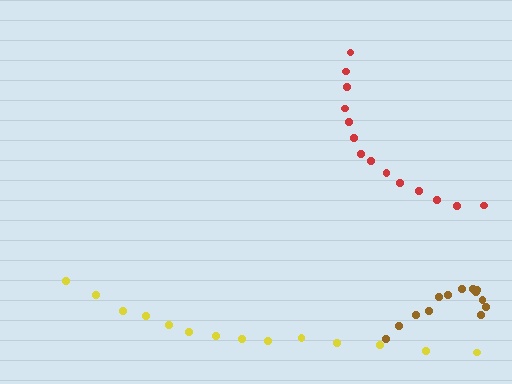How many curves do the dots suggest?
There are 3 distinct paths.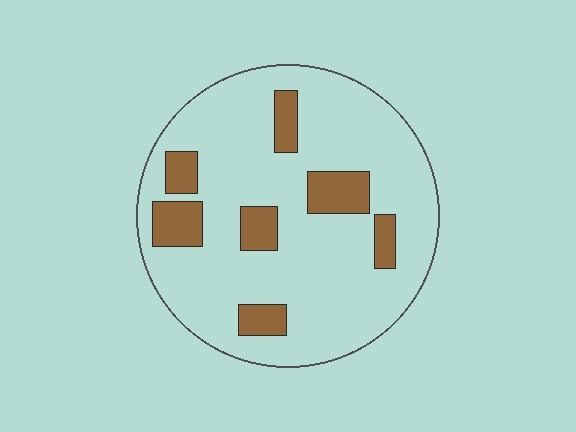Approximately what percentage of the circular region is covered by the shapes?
Approximately 15%.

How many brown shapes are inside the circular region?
7.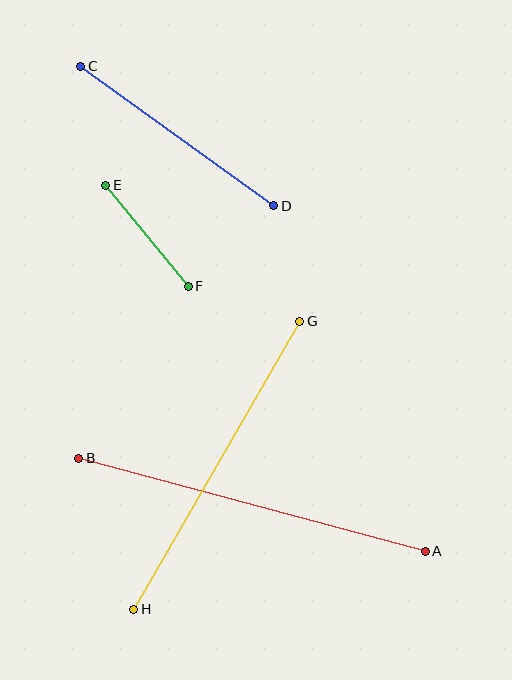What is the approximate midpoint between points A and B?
The midpoint is at approximately (252, 505) pixels.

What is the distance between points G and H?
The distance is approximately 332 pixels.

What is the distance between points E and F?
The distance is approximately 130 pixels.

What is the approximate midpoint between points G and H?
The midpoint is at approximately (217, 465) pixels.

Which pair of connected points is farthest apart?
Points A and B are farthest apart.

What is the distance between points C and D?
The distance is approximately 238 pixels.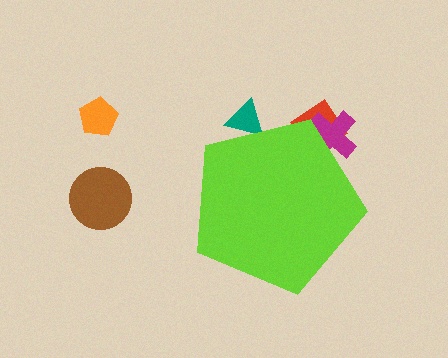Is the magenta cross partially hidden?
Yes, the magenta cross is partially hidden behind the lime pentagon.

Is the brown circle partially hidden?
No, the brown circle is fully visible.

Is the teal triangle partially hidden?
Yes, the teal triangle is partially hidden behind the lime pentagon.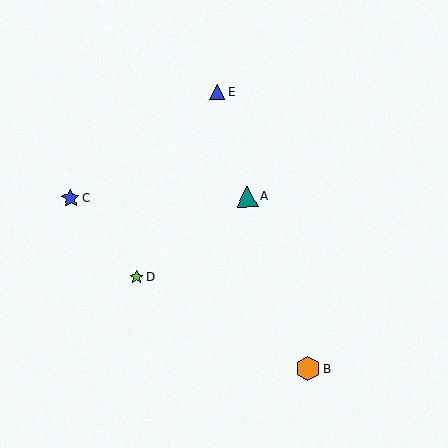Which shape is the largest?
The orange hexagon (labeled B) is the largest.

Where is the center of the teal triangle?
The center of the teal triangle is at (247, 196).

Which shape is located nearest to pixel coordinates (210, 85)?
The blue triangle (labeled E) at (217, 92) is nearest to that location.